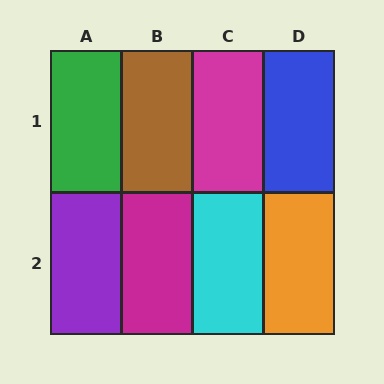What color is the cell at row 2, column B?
Magenta.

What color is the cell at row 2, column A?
Purple.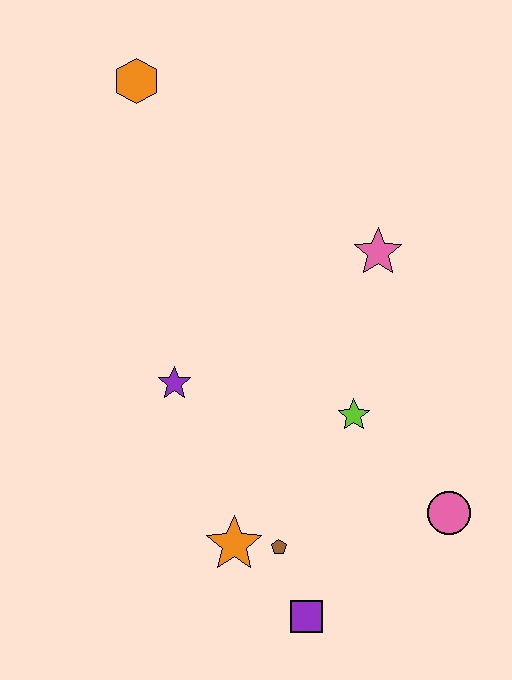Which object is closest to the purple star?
The orange star is closest to the purple star.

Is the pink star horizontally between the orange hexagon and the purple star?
No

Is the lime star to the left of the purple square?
No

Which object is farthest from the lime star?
The orange hexagon is farthest from the lime star.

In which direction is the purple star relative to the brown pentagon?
The purple star is above the brown pentagon.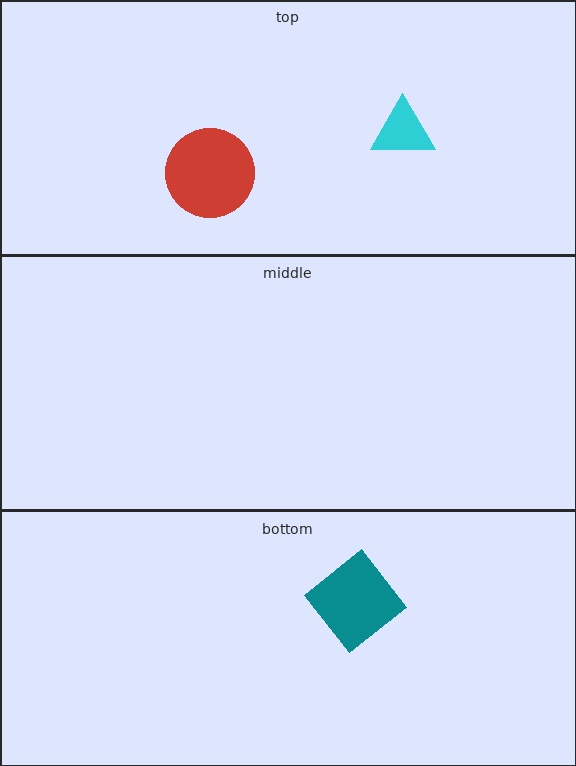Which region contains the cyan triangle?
The top region.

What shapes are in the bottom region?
The teal diamond.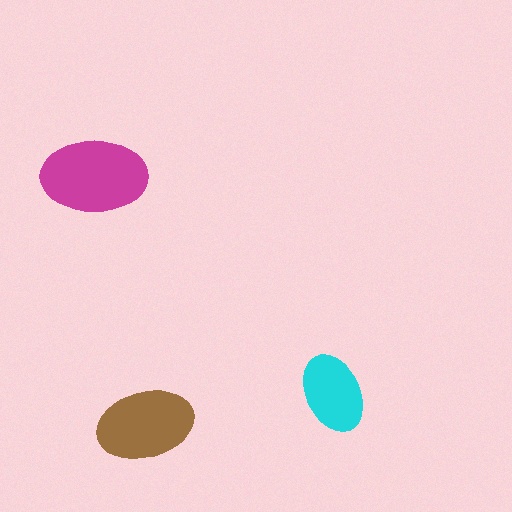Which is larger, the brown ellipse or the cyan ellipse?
The brown one.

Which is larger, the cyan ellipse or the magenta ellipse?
The magenta one.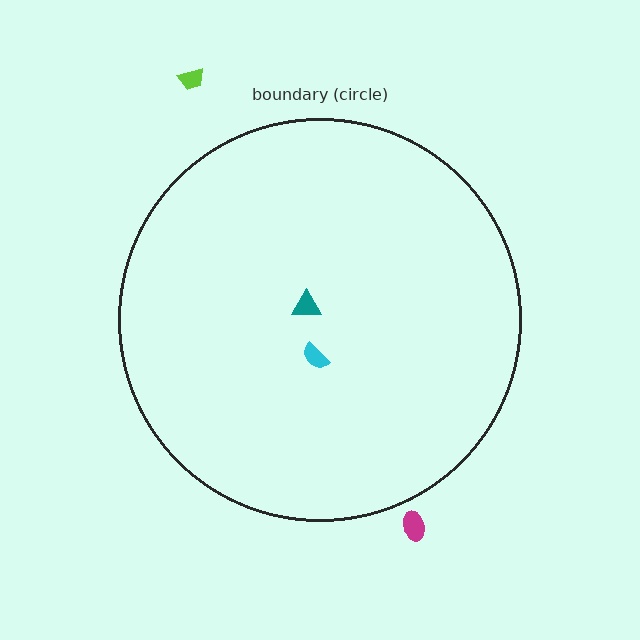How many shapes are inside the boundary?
2 inside, 2 outside.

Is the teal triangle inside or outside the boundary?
Inside.